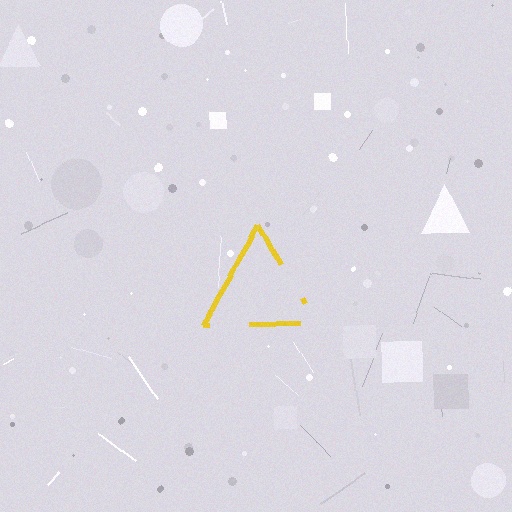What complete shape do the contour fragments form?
The contour fragments form a triangle.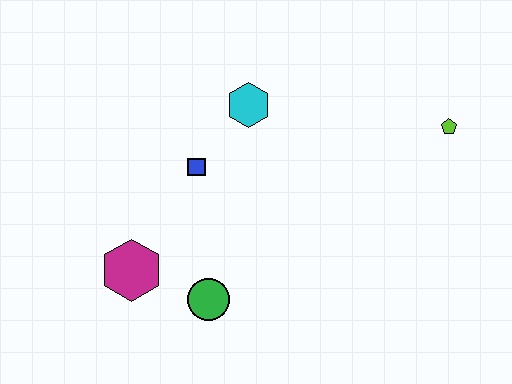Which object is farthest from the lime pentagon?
The magenta hexagon is farthest from the lime pentagon.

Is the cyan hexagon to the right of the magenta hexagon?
Yes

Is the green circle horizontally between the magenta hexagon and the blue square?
No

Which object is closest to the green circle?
The magenta hexagon is closest to the green circle.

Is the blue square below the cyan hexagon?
Yes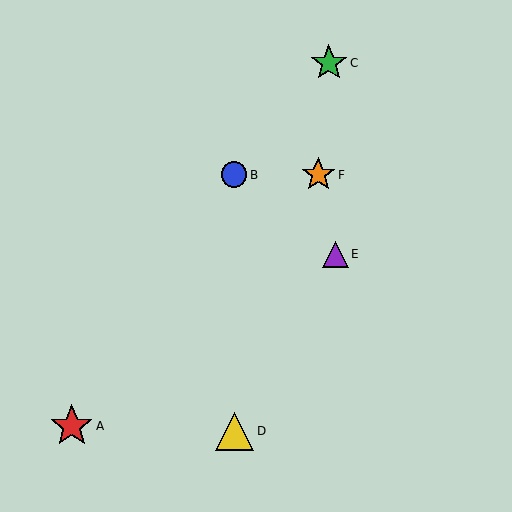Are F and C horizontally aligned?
No, F is at y≈175 and C is at y≈63.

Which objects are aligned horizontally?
Objects B, F are aligned horizontally.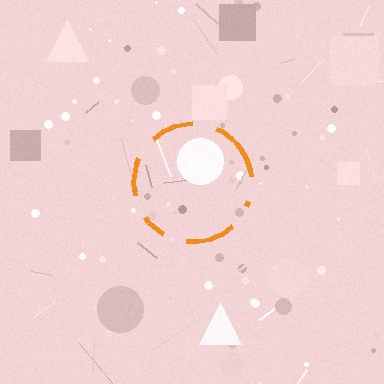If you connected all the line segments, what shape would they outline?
They would outline a circle.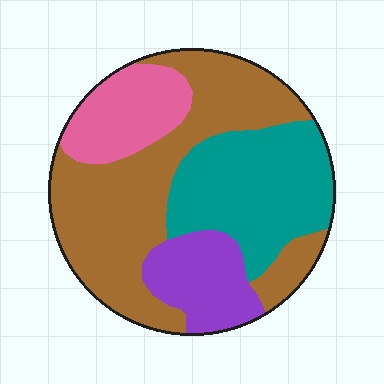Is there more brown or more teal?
Brown.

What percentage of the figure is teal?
Teal covers roughly 30% of the figure.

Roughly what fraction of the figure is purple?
Purple covers about 15% of the figure.